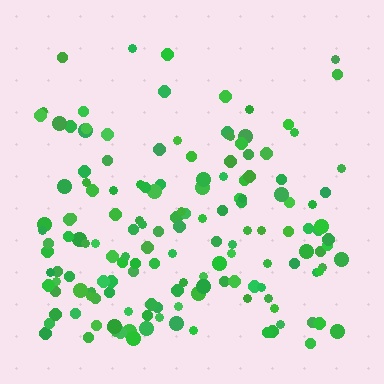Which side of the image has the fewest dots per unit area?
The top.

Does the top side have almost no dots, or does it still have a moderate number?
Still a moderate number, just noticeably fewer than the bottom.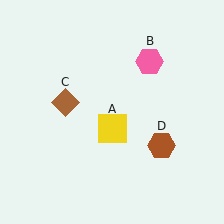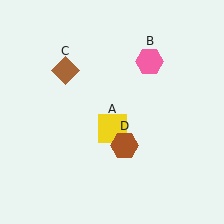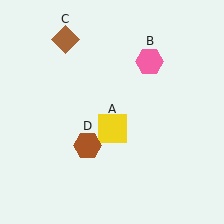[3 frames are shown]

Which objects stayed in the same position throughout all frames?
Yellow square (object A) and pink hexagon (object B) remained stationary.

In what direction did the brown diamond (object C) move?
The brown diamond (object C) moved up.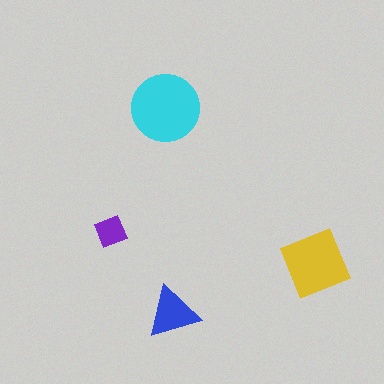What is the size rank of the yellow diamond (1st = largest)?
2nd.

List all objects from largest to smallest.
The cyan circle, the yellow diamond, the blue triangle, the purple square.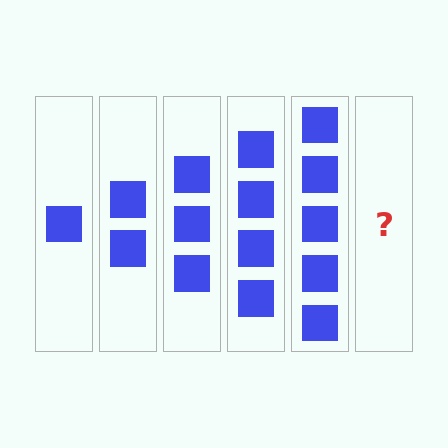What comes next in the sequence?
The next element should be 6 squares.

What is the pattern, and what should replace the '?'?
The pattern is that each step adds one more square. The '?' should be 6 squares.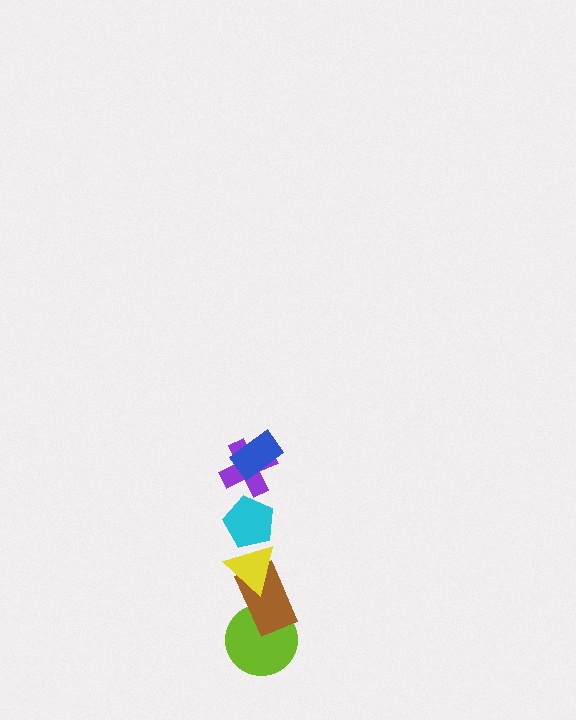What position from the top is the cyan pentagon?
The cyan pentagon is 3rd from the top.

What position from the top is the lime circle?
The lime circle is 6th from the top.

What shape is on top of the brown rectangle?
The yellow triangle is on top of the brown rectangle.